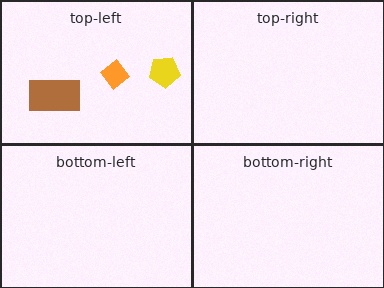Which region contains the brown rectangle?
The top-left region.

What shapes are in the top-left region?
The brown rectangle, the orange diamond, the yellow pentagon.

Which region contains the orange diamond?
The top-left region.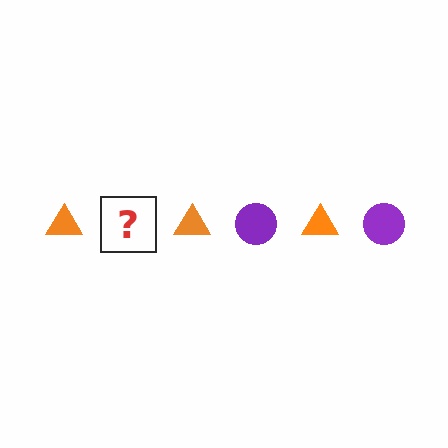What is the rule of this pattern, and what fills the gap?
The rule is that the pattern alternates between orange triangle and purple circle. The gap should be filled with a purple circle.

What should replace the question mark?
The question mark should be replaced with a purple circle.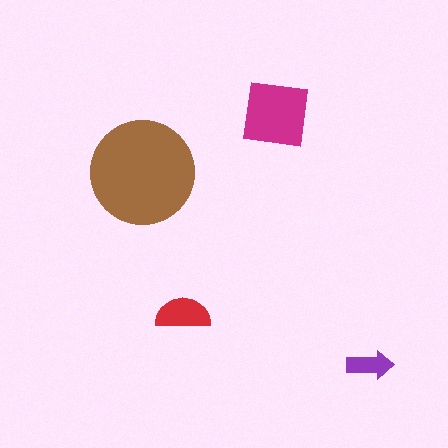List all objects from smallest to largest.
The purple arrow, the red semicircle, the magenta square, the brown circle.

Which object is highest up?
The magenta square is topmost.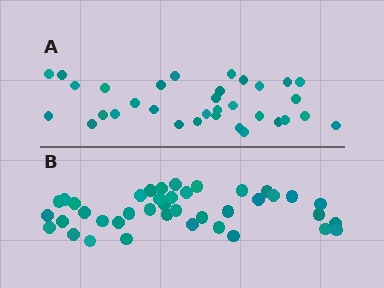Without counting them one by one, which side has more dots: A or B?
Region B (the bottom region) has more dots.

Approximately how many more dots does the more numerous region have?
Region B has roughly 8 or so more dots than region A.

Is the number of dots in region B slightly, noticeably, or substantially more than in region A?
Region B has only slightly more — the two regions are fairly close. The ratio is roughly 1.2 to 1.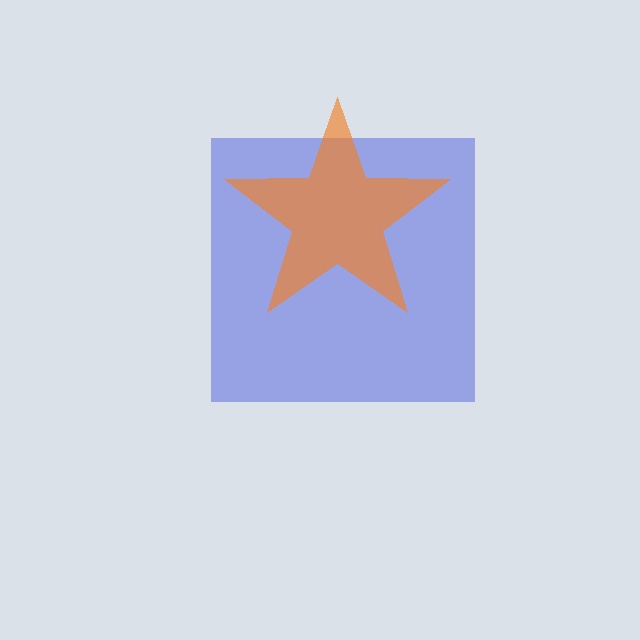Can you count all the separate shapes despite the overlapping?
Yes, there are 2 separate shapes.